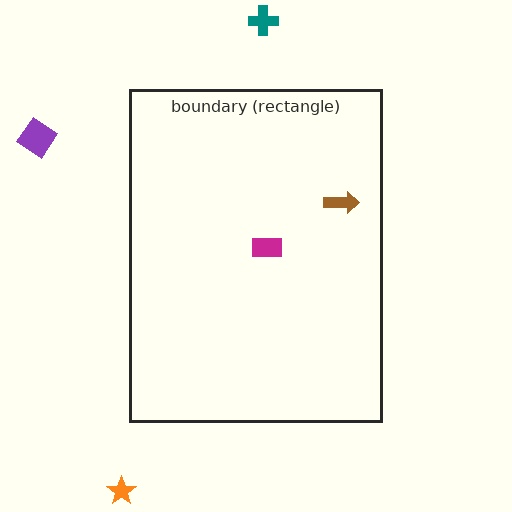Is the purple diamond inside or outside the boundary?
Outside.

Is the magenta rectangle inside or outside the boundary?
Inside.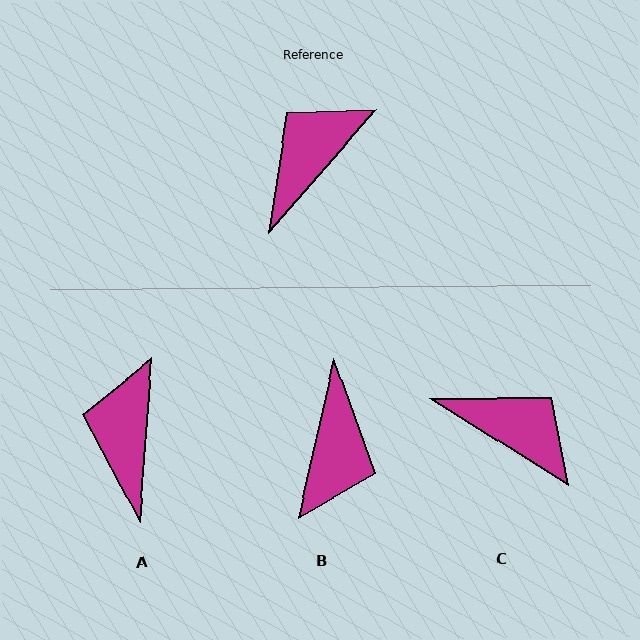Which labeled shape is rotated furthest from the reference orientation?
B, about 152 degrees away.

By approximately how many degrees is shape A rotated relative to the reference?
Approximately 37 degrees counter-clockwise.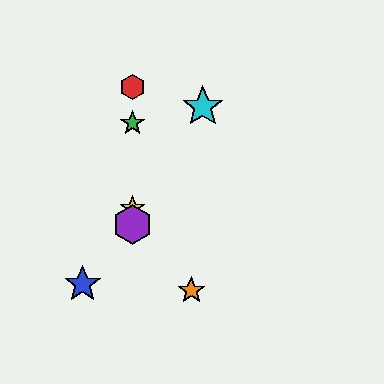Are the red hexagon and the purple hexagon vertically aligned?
Yes, both are at x≈132.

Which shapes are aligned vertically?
The red hexagon, the green star, the yellow star, the purple hexagon are aligned vertically.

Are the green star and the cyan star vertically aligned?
No, the green star is at x≈132 and the cyan star is at x≈203.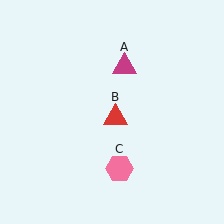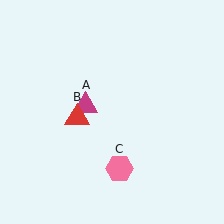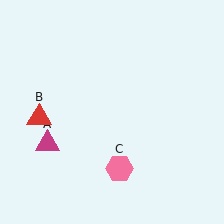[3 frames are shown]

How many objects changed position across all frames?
2 objects changed position: magenta triangle (object A), red triangle (object B).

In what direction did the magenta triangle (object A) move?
The magenta triangle (object A) moved down and to the left.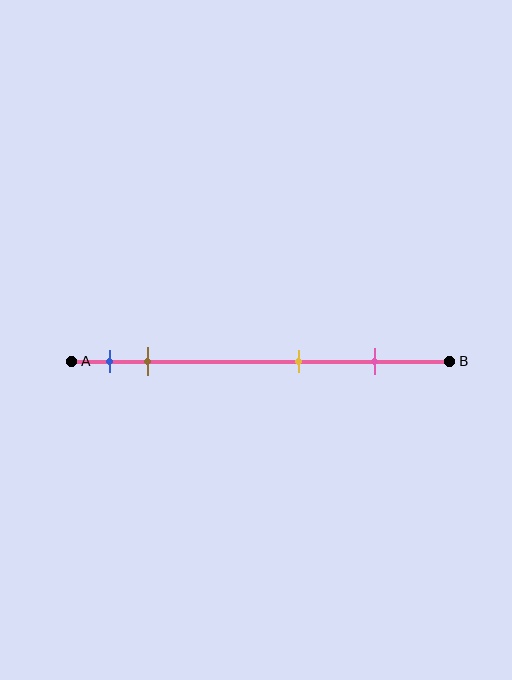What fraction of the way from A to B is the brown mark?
The brown mark is approximately 20% (0.2) of the way from A to B.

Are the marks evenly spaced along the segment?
No, the marks are not evenly spaced.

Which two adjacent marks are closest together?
The blue and brown marks are the closest adjacent pair.